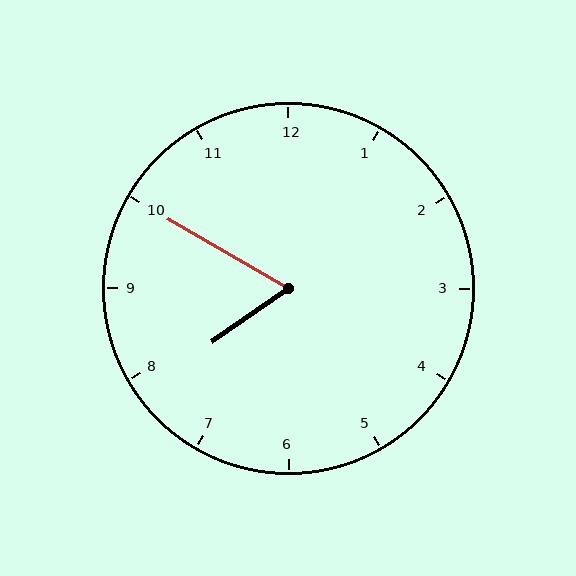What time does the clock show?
7:50.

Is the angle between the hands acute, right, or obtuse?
It is acute.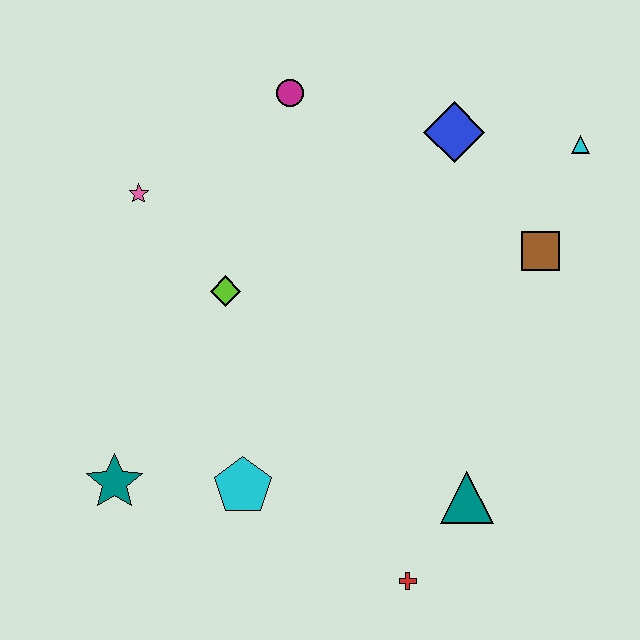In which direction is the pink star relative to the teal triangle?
The pink star is to the left of the teal triangle.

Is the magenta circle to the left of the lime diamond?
No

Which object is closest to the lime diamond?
The pink star is closest to the lime diamond.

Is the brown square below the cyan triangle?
Yes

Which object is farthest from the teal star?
The cyan triangle is farthest from the teal star.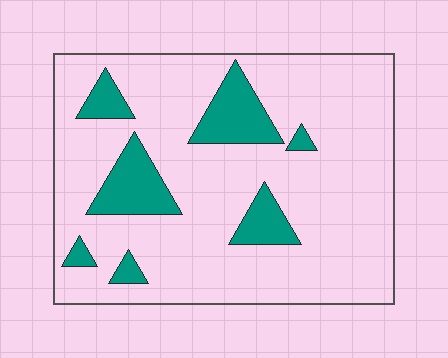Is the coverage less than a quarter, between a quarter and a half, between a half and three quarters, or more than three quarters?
Less than a quarter.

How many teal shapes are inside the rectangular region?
7.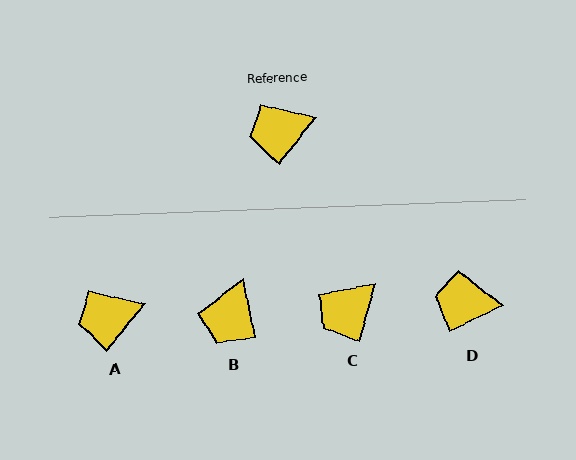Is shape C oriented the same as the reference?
No, it is off by about 23 degrees.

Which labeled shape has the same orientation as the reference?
A.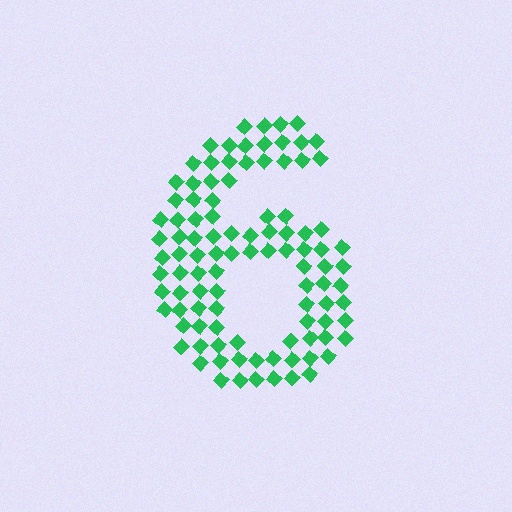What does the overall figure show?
The overall figure shows the digit 6.